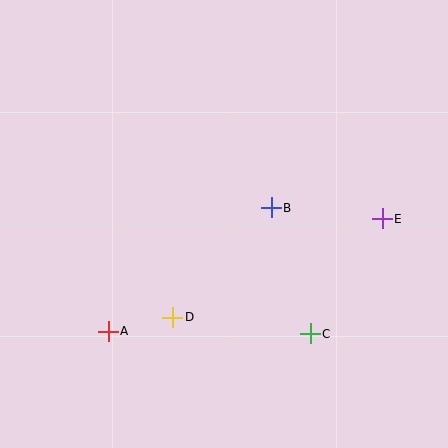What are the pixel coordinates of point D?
Point D is at (173, 317).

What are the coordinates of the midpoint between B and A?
The midpoint between B and A is at (190, 270).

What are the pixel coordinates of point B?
Point B is at (271, 208).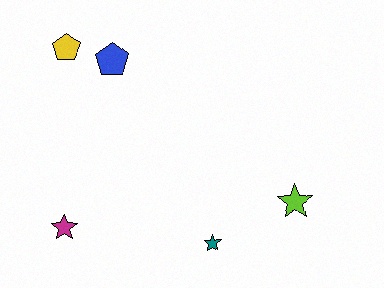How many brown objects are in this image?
There are no brown objects.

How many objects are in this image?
There are 5 objects.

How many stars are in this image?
There are 3 stars.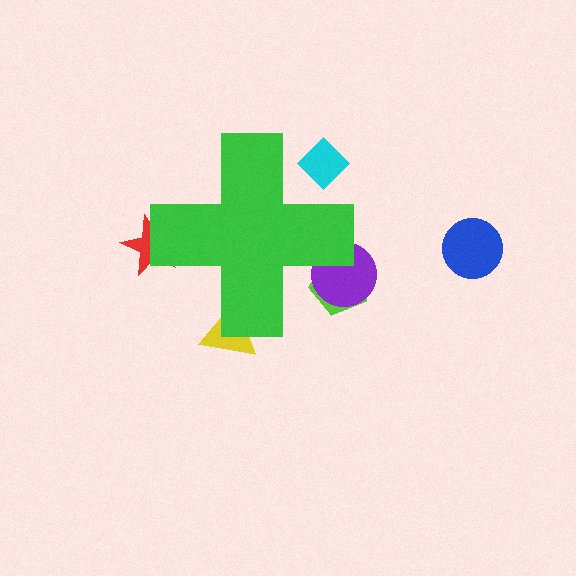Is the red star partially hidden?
Yes, the red star is partially hidden behind the green cross.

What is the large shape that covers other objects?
A green cross.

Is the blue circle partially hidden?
No, the blue circle is fully visible.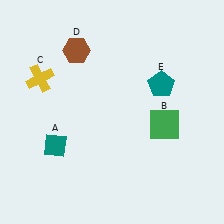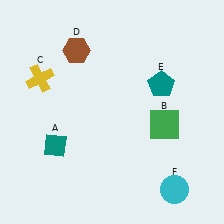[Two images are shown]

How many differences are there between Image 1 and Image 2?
There is 1 difference between the two images.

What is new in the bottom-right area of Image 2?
A cyan circle (F) was added in the bottom-right area of Image 2.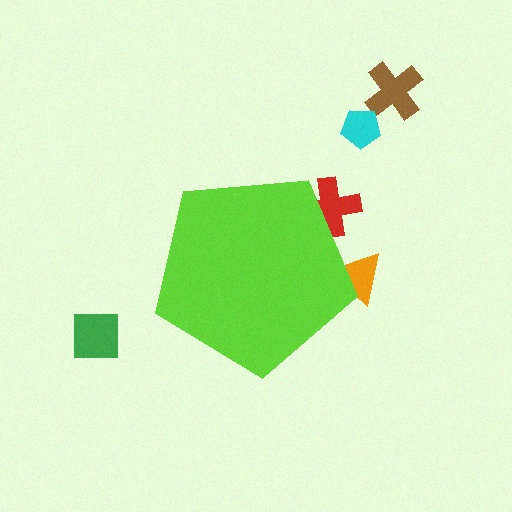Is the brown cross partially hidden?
No, the brown cross is fully visible.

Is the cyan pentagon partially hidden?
No, the cyan pentagon is fully visible.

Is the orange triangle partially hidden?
Yes, the orange triangle is partially hidden behind the lime pentagon.